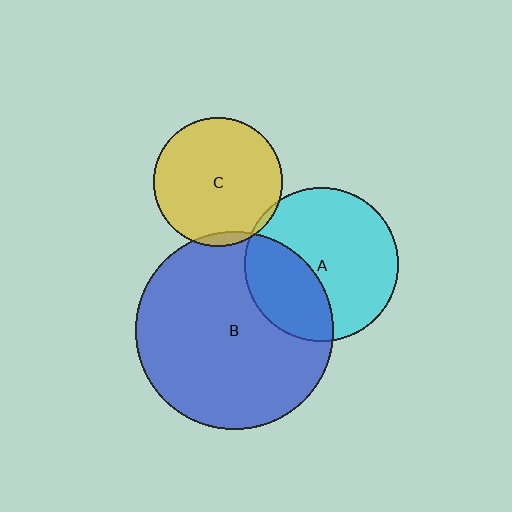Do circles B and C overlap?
Yes.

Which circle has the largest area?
Circle B (blue).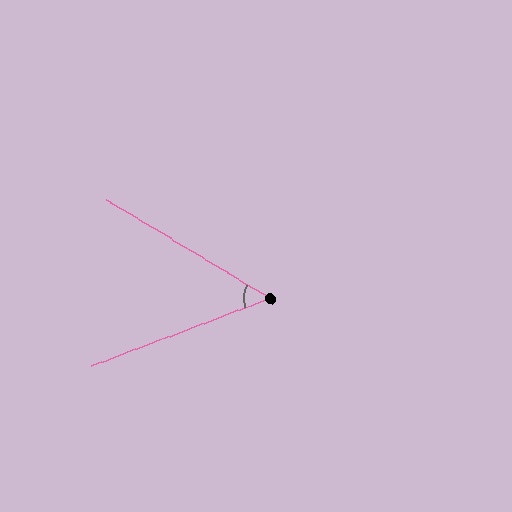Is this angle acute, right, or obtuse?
It is acute.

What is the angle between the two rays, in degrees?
Approximately 52 degrees.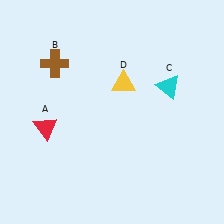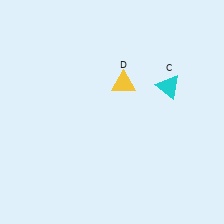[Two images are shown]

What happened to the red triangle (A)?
The red triangle (A) was removed in Image 2. It was in the bottom-left area of Image 1.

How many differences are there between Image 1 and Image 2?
There are 2 differences between the two images.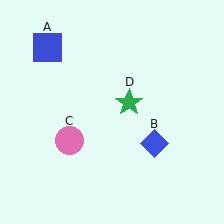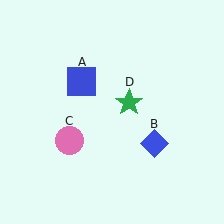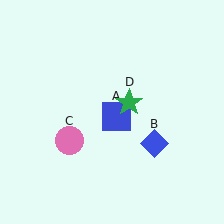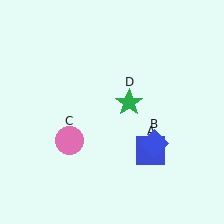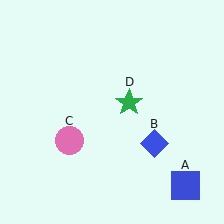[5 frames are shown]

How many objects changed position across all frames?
1 object changed position: blue square (object A).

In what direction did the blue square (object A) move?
The blue square (object A) moved down and to the right.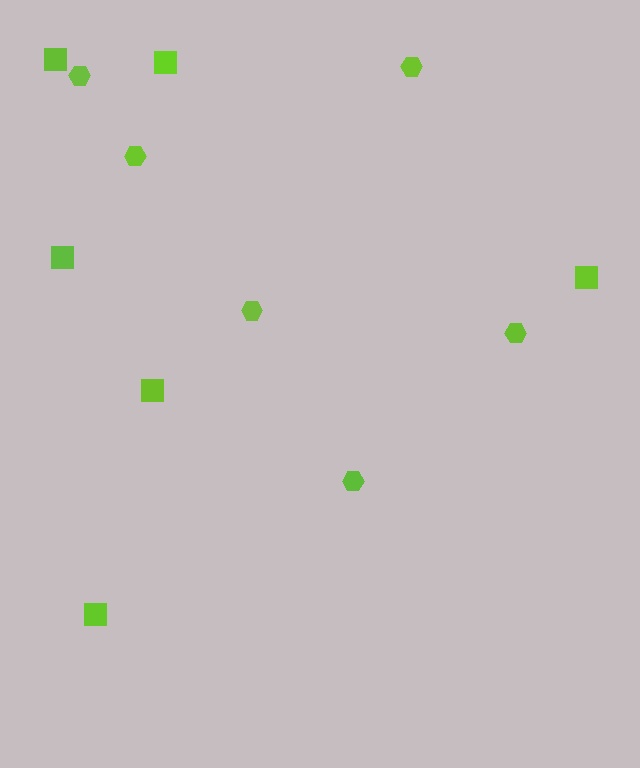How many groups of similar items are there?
There are 2 groups: one group of squares (6) and one group of hexagons (6).